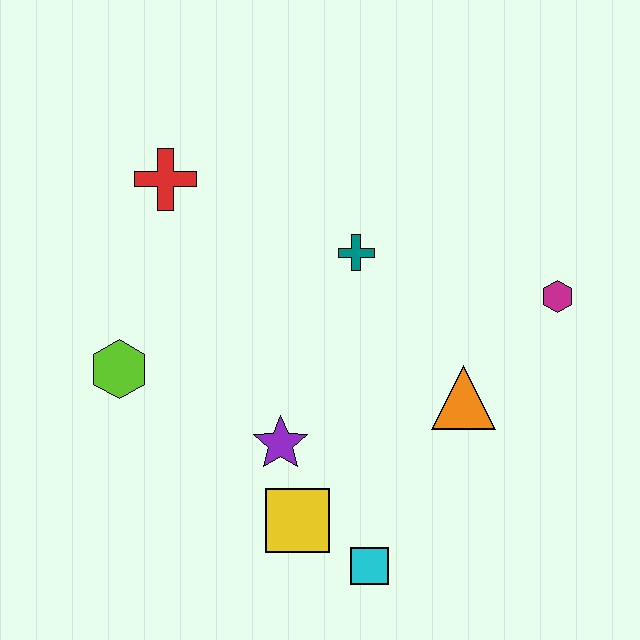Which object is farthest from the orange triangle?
The red cross is farthest from the orange triangle.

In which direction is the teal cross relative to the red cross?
The teal cross is to the right of the red cross.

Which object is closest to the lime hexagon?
The purple star is closest to the lime hexagon.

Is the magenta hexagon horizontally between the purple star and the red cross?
No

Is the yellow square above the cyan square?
Yes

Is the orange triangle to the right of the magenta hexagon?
No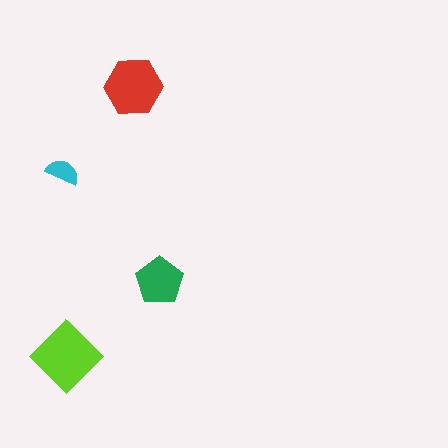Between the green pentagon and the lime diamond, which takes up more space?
The lime diamond.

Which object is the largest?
The lime diamond.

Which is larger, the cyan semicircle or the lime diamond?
The lime diamond.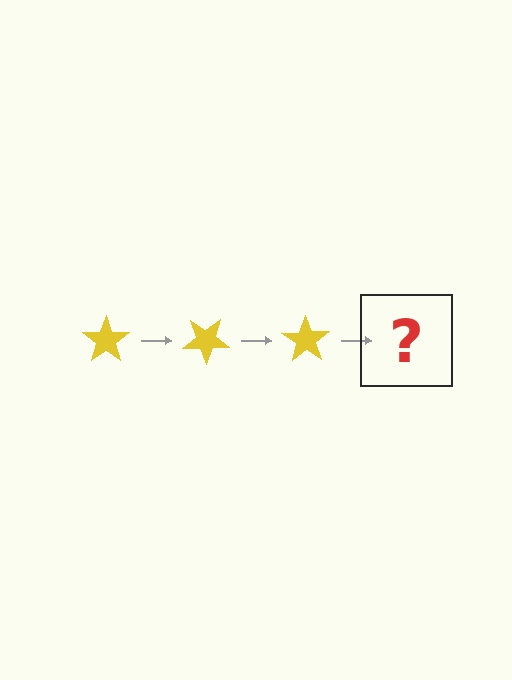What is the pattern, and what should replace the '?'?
The pattern is that the star rotates 35 degrees each step. The '?' should be a yellow star rotated 105 degrees.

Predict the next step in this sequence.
The next step is a yellow star rotated 105 degrees.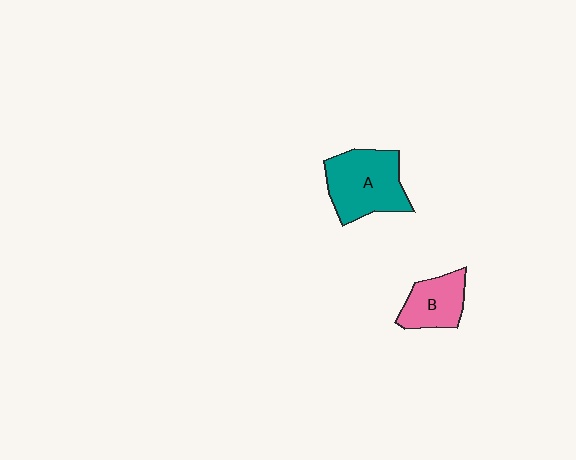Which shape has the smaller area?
Shape B (pink).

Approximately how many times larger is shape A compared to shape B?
Approximately 1.6 times.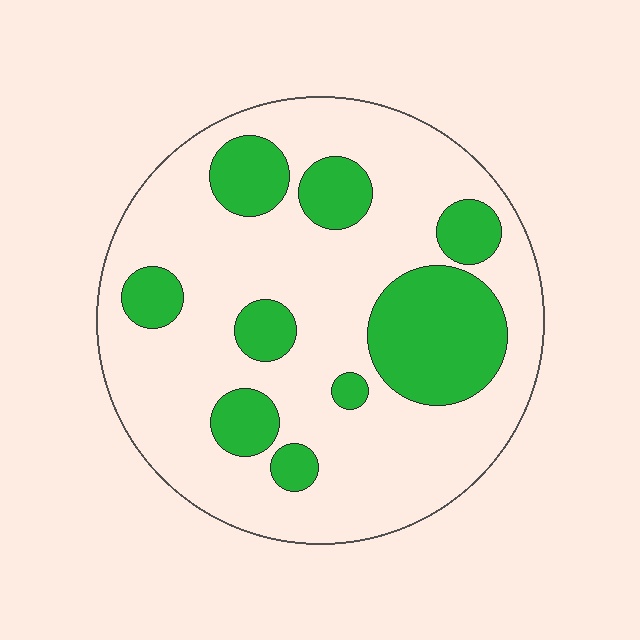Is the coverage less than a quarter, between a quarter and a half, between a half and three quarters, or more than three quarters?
Between a quarter and a half.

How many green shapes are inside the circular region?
9.